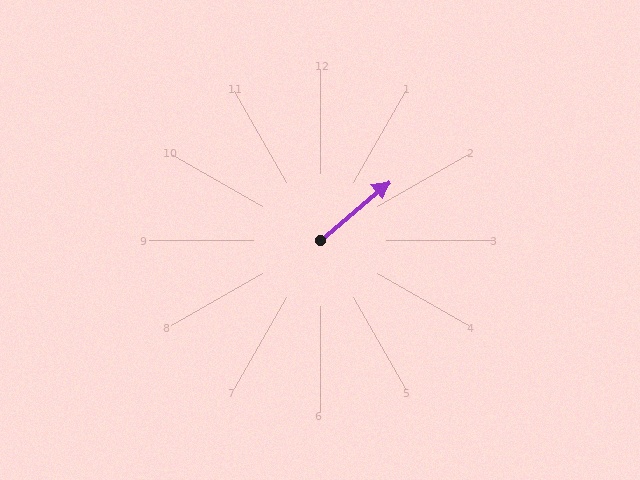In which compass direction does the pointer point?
Northeast.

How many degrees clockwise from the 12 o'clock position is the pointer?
Approximately 50 degrees.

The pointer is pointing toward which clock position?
Roughly 2 o'clock.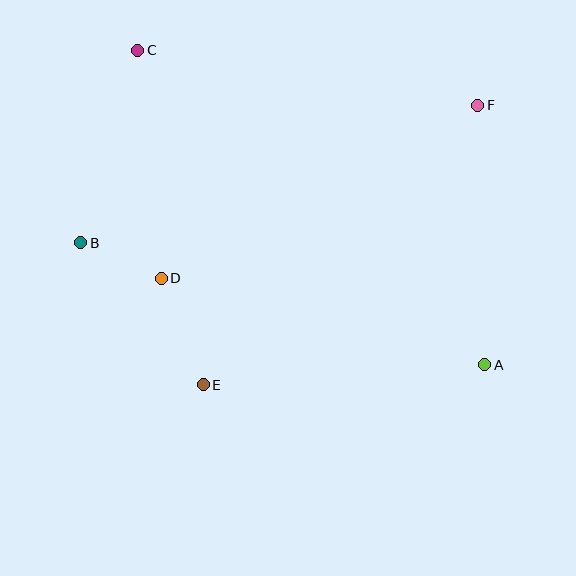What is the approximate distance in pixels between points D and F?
The distance between D and F is approximately 361 pixels.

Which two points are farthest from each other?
Points A and C are farthest from each other.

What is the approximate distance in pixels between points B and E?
The distance between B and E is approximately 187 pixels.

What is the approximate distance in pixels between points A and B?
The distance between A and B is approximately 422 pixels.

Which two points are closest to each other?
Points B and D are closest to each other.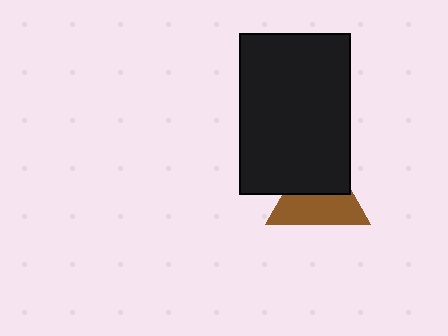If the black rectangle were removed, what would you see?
You would see the complete brown triangle.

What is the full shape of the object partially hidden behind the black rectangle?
The partially hidden object is a brown triangle.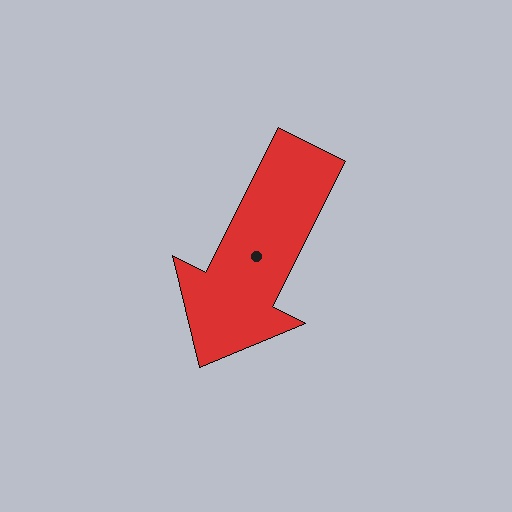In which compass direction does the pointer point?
Southwest.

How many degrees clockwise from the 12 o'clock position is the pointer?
Approximately 207 degrees.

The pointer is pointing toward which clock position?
Roughly 7 o'clock.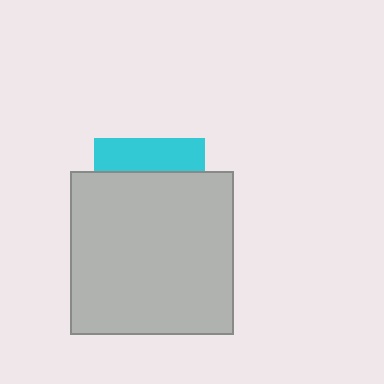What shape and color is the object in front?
The object in front is a light gray square.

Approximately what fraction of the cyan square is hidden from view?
Roughly 70% of the cyan square is hidden behind the light gray square.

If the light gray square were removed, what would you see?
You would see the complete cyan square.